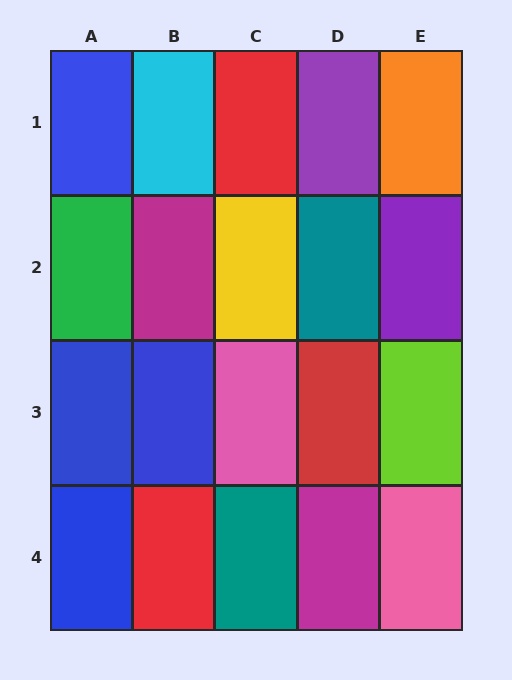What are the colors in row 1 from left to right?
Blue, cyan, red, purple, orange.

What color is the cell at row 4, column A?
Blue.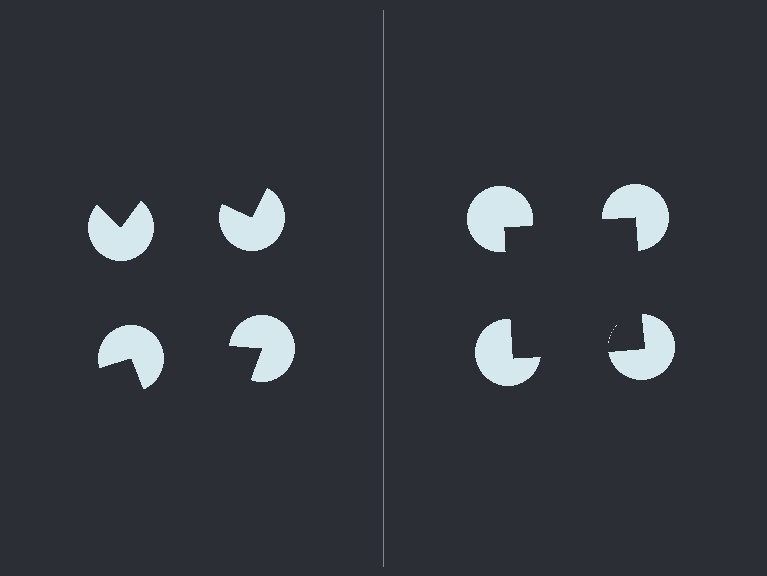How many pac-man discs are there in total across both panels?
8 — 4 on each side.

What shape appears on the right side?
An illusory square.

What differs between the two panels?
The pac-man discs are positioned identically on both sides; only the wedge orientations differ. On the right they align to a square; on the left they are misaligned.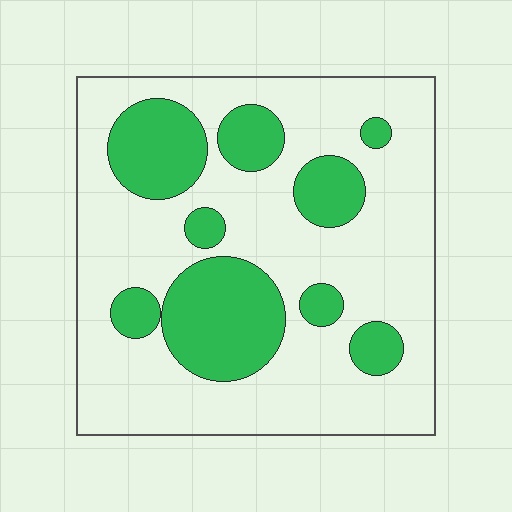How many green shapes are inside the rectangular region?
9.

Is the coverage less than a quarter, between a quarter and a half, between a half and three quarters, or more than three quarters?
Between a quarter and a half.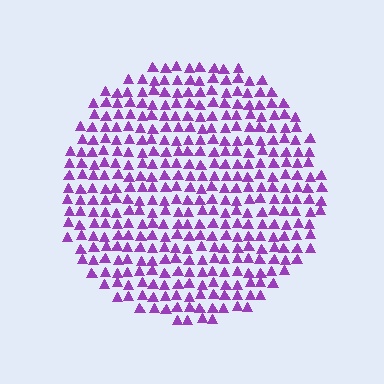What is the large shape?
The large shape is a circle.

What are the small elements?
The small elements are triangles.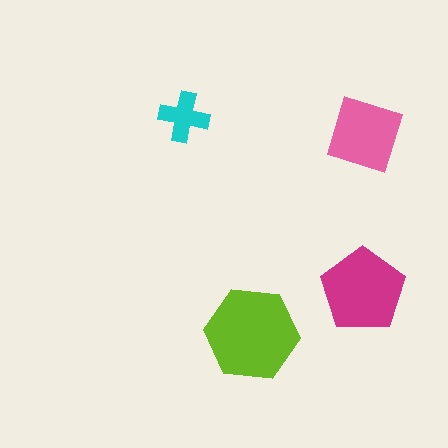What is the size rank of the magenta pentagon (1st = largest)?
2nd.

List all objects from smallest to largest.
The cyan cross, the pink diamond, the magenta pentagon, the lime hexagon.